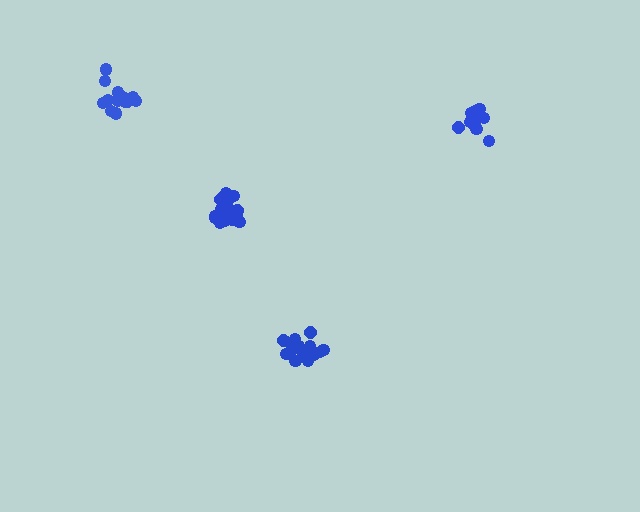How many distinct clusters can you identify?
There are 4 distinct clusters.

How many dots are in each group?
Group 1: 14 dots, Group 2: 19 dots, Group 3: 17 dots, Group 4: 13 dots (63 total).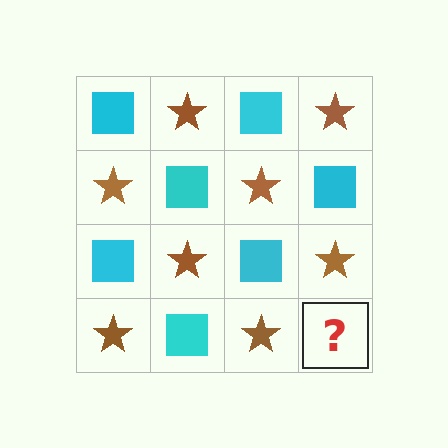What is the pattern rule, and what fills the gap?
The rule is that it alternates cyan square and brown star in a checkerboard pattern. The gap should be filled with a cyan square.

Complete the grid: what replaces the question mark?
The question mark should be replaced with a cyan square.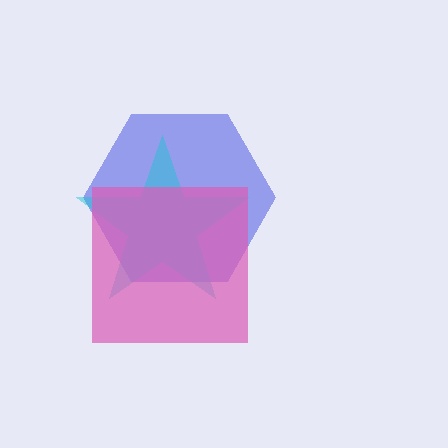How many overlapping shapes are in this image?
There are 3 overlapping shapes in the image.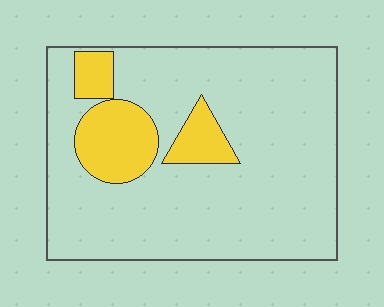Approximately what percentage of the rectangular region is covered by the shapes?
Approximately 15%.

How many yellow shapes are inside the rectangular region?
3.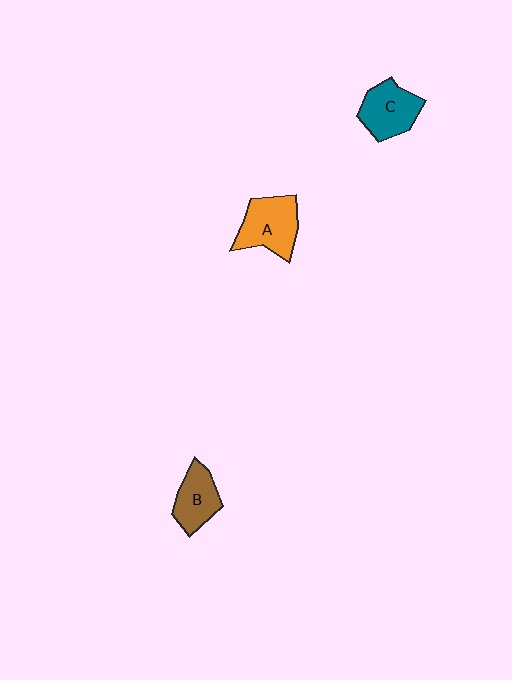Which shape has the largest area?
Shape A (orange).